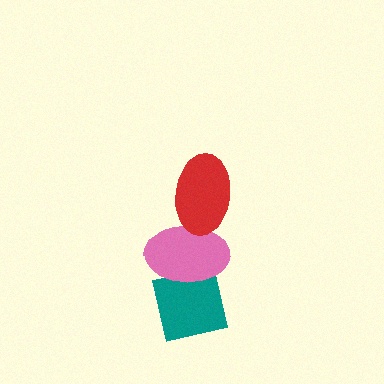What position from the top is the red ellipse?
The red ellipse is 1st from the top.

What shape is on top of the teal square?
The pink ellipse is on top of the teal square.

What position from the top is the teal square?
The teal square is 3rd from the top.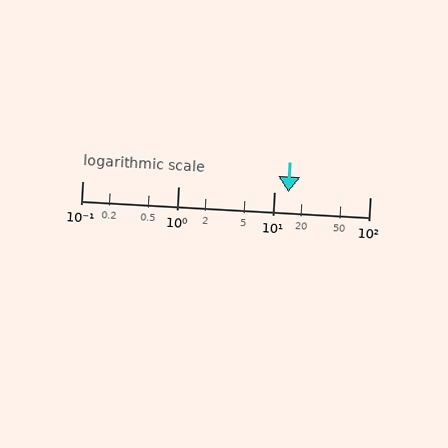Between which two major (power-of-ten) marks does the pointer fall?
The pointer is between 10 and 100.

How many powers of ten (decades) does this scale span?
The scale spans 3 decades, from 0.1 to 100.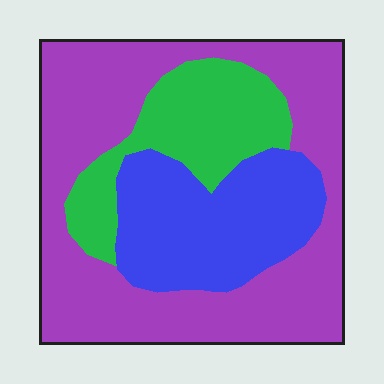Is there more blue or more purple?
Purple.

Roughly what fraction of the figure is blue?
Blue takes up about one quarter (1/4) of the figure.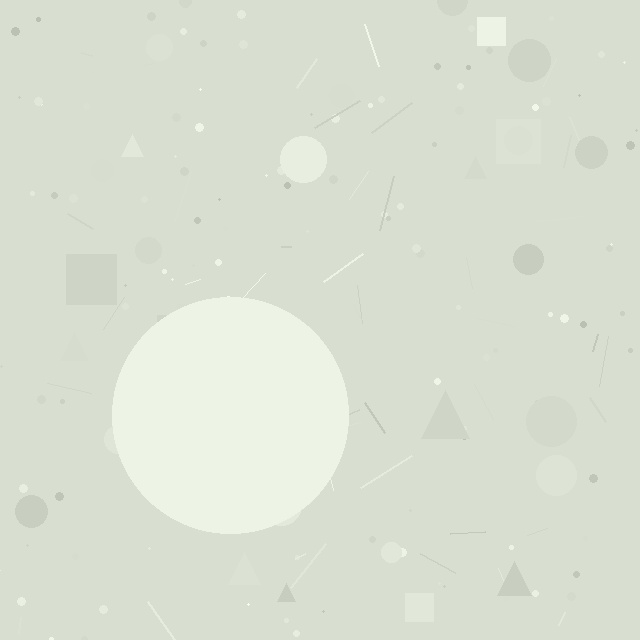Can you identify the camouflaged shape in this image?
The camouflaged shape is a circle.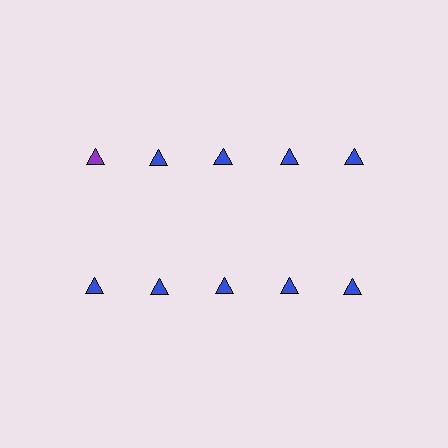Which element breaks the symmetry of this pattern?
The purple triangle in the top row, leftmost column breaks the symmetry. All other shapes are blue triangles.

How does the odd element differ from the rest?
It has a different color: purple instead of blue.